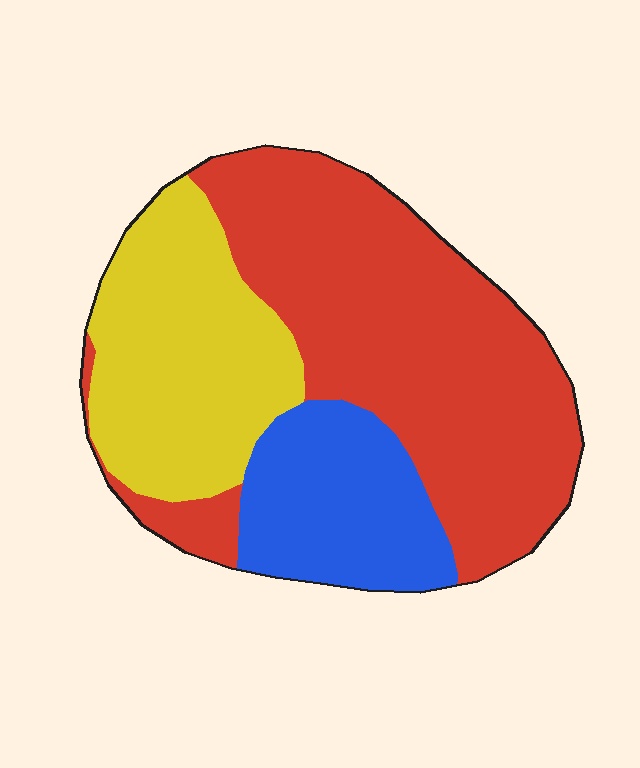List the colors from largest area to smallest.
From largest to smallest: red, yellow, blue.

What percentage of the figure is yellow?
Yellow covers about 30% of the figure.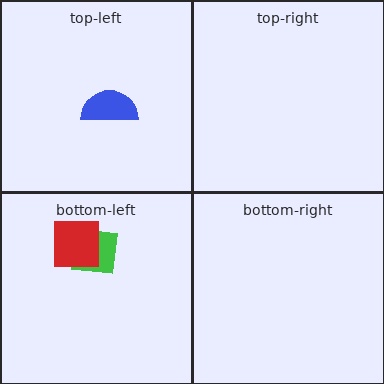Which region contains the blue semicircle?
The top-left region.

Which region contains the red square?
The bottom-left region.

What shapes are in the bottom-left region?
The green square, the red square.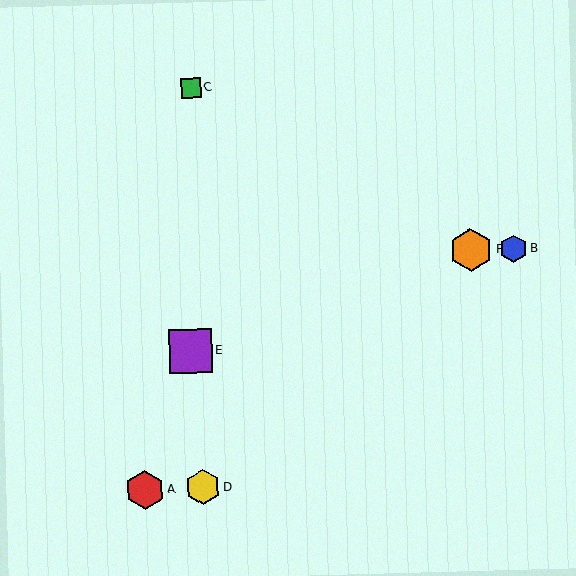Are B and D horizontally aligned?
No, B is at y≈249 and D is at y≈487.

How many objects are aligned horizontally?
2 objects (B, F) are aligned horizontally.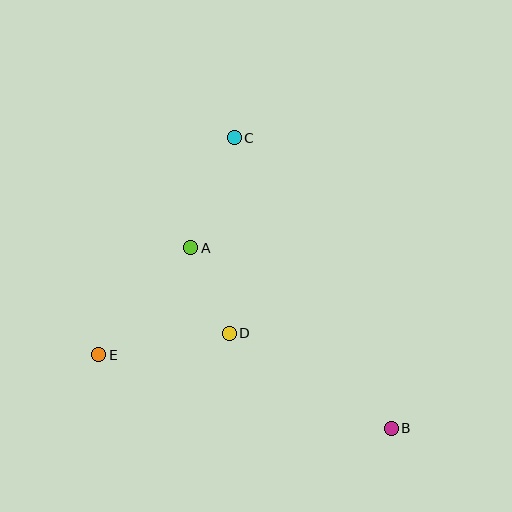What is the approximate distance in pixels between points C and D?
The distance between C and D is approximately 195 pixels.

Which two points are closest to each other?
Points A and D are closest to each other.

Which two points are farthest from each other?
Points B and C are farthest from each other.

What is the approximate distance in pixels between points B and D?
The distance between B and D is approximately 188 pixels.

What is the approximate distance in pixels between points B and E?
The distance between B and E is approximately 301 pixels.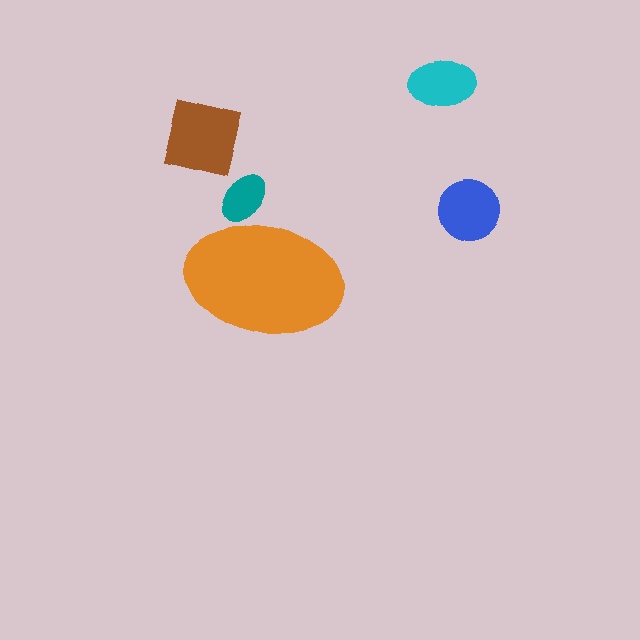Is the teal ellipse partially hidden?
Yes, the teal ellipse is partially hidden behind the orange ellipse.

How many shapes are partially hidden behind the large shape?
1 shape is partially hidden.